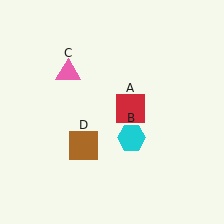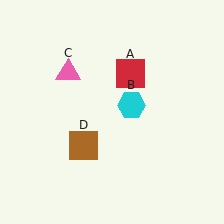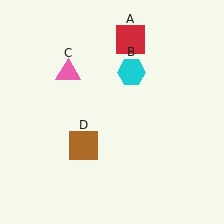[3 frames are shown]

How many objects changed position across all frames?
2 objects changed position: red square (object A), cyan hexagon (object B).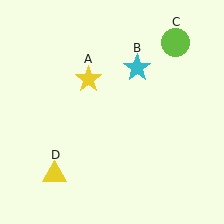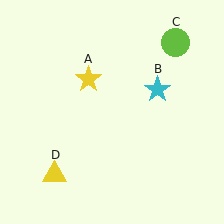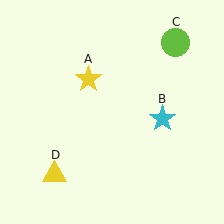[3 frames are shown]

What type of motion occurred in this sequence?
The cyan star (object B) rotated clockwise around the center of the scene.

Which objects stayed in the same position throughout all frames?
Yellow star (object A) and lime circle (object C) and yellow triangle (object D) remained stationary.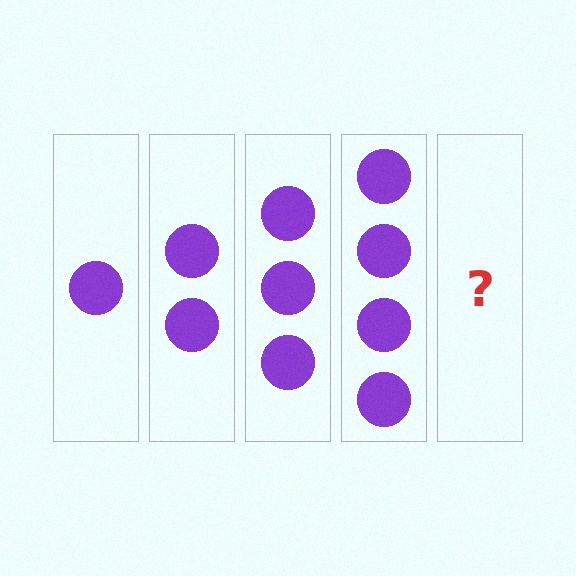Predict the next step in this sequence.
The next step is 5 circles.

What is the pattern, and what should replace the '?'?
The pattern is that each step adds one more circle. The '?' should be 5 circles.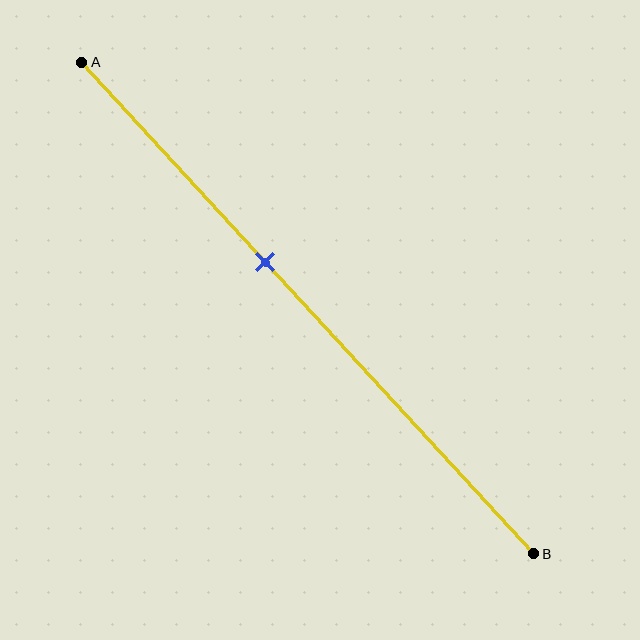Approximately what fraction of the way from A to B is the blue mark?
The blue mark is approximately 40% of the way from A to B.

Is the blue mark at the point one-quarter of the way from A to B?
No, the mark is at about 40% from A, not at the 25% one-quarter point.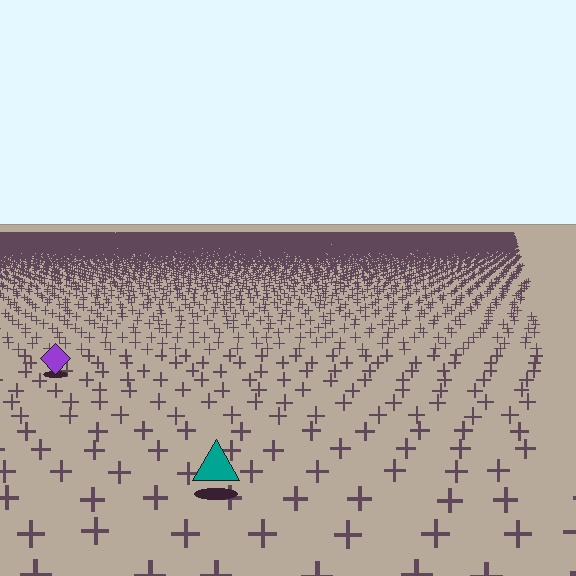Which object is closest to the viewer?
The teal triangle is closest. The texture marks near it are larger and more spread out.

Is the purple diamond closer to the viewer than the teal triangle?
No. The teal triangle is closer — you can tell from the texture gradient: the ground texture is coarser near it.